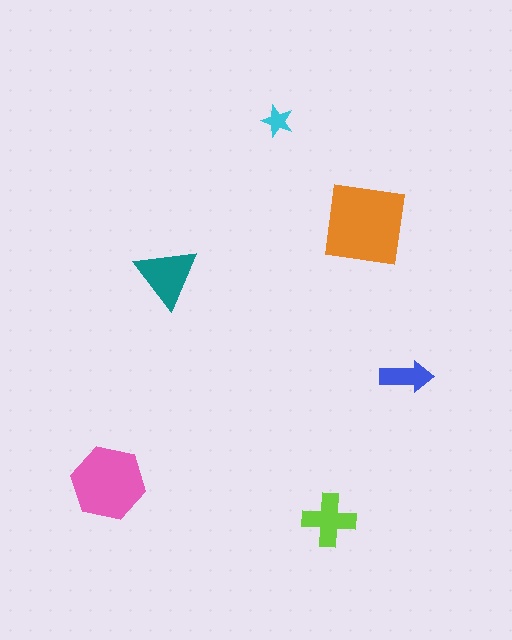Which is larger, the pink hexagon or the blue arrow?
The pink hexagon.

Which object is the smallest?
The cyan star.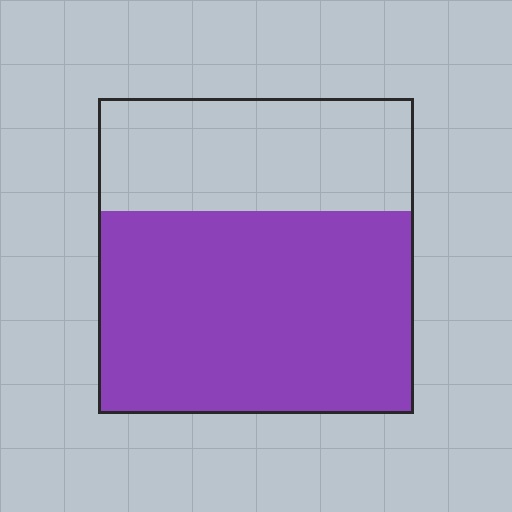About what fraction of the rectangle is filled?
About five eighths (5/8).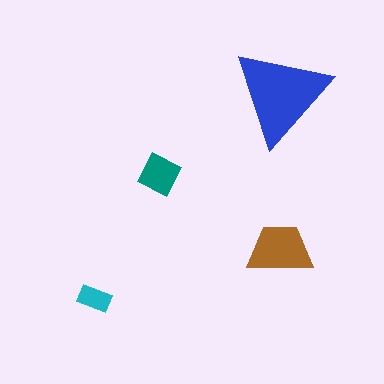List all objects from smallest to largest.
The cyan rectangle, the teal diamond, the brown trapezoid, the blue triangle.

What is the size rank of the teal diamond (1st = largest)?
3rd.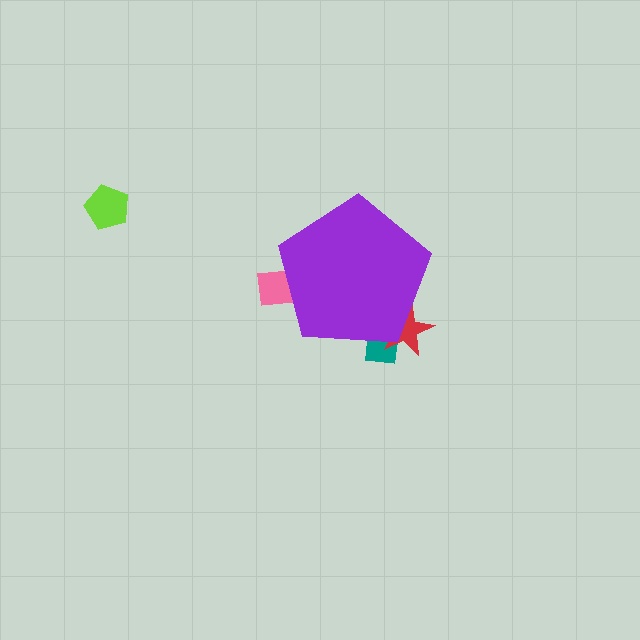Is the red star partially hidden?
Yes, the red star is partially hidden behind the purple pentagon.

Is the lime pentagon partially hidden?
No, the lime pentagon is fully visible.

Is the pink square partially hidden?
Yes, the pink square is partially hidden behind the purple pentagon.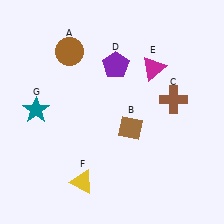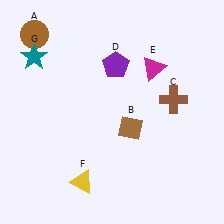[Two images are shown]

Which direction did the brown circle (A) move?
The brown circle (A) moved left.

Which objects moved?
The objects that moved are: the brown circle (A), the teal star (G).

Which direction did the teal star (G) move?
The teal star (G) moved up.